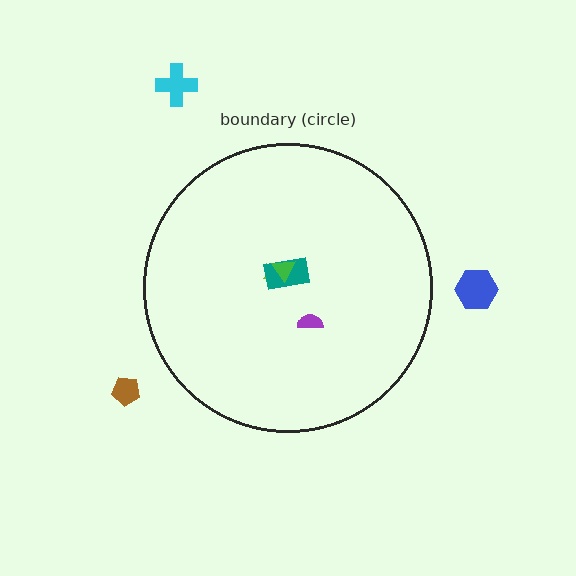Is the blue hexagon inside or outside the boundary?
Outside.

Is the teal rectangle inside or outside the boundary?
Inside.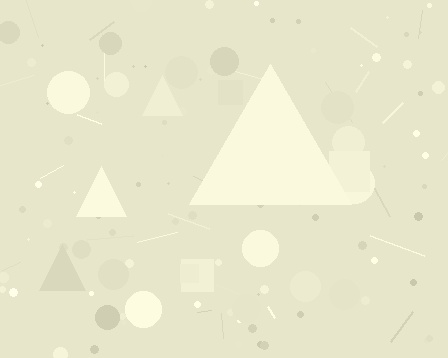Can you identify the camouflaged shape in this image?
The camouflaged shape is a triangle.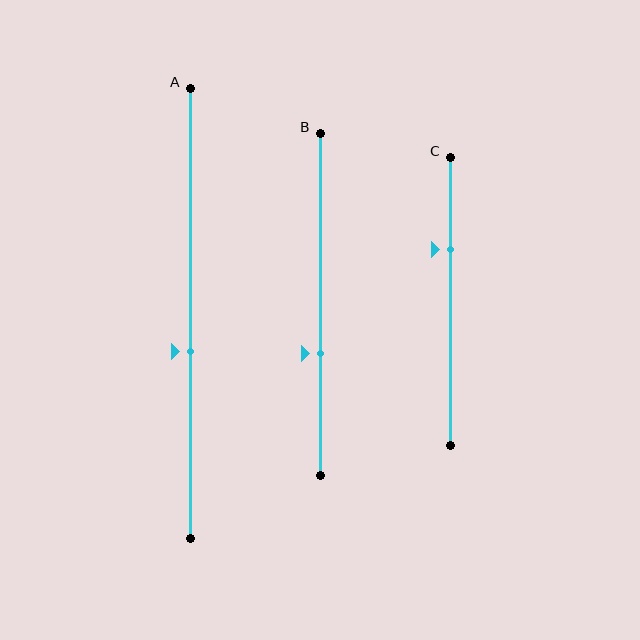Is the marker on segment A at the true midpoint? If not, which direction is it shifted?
No, the marker on segment A is shifted downward by about 8% of the segment length.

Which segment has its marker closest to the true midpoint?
Segment A has its marker closest to the true midpoint.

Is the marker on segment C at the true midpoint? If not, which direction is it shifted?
No, the marker on segment C is shifted upward by about 18% of the segment length.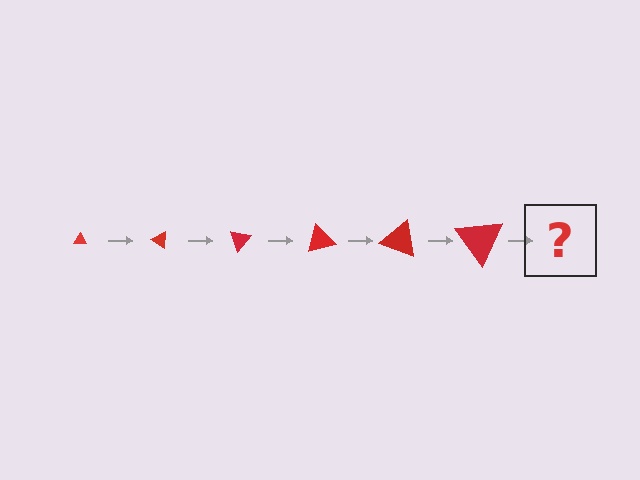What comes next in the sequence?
The next element should be a triangle, larger than the previous one and rotated 210 degrees from the start.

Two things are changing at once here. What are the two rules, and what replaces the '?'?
The two rules are that the triangle grows larger each step and it rotates 35 degrees each step. The '?' should be a triangle, larger than the previous one and rotated 210 degrees from the start.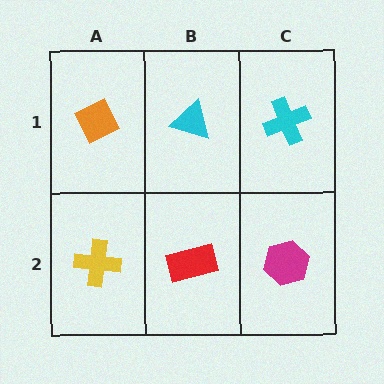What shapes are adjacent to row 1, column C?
A magenta hexagon (row 2, column C), a cyan triangle (row 1, column B).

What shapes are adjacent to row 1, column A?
A yellow cross (row 2, column A), a cyan triangle (row 1, column B).